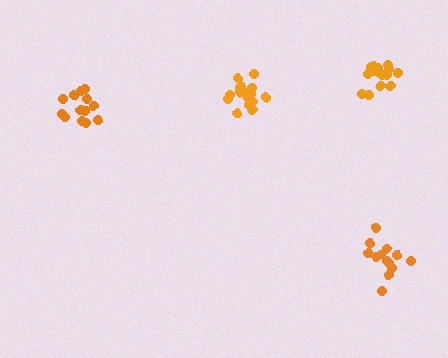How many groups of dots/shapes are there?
There are 4 groups.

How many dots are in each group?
Group 1: 16 dots, Group 2: 13 dots, Group 3: 14 dots, Group 4: 13 dots (56 total).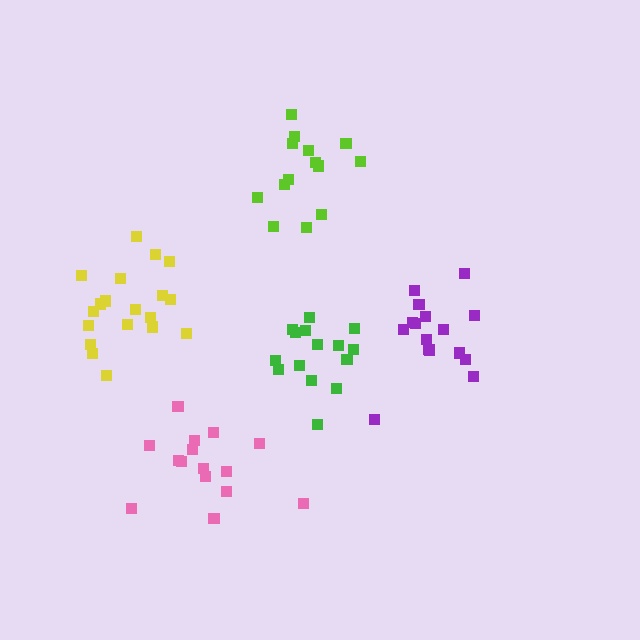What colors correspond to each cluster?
The clusters are colored: pink, purple, lime, green, yellow.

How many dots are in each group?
Group 1: 15 dots, Group 2: 16 dots, Group 3: 14 dots, Group 4: 15 dots, Group 5: 19 dots (79 total).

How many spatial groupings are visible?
There are 5 spatial groupings.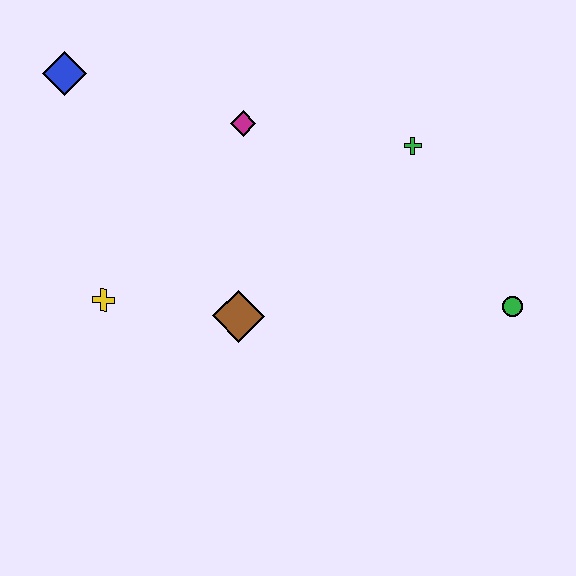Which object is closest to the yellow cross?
The brown diamond is closest to the yellow cross.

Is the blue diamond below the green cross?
No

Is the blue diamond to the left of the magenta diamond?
Yes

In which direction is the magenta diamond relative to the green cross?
The magenta diamond is to the left of the green cross.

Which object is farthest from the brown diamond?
The blue diamond is farthest from the brown diamond.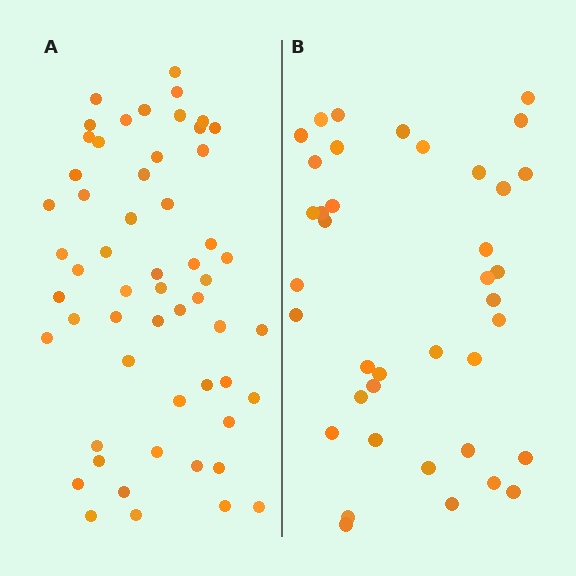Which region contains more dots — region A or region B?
Region A (the left region) has more dots.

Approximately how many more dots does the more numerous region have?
Region A has approximately 15 more dots than region B.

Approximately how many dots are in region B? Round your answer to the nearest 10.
About 40 dots. (The exact count is 39, which rounds to 40.)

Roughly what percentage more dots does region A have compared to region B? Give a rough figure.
About 45% more.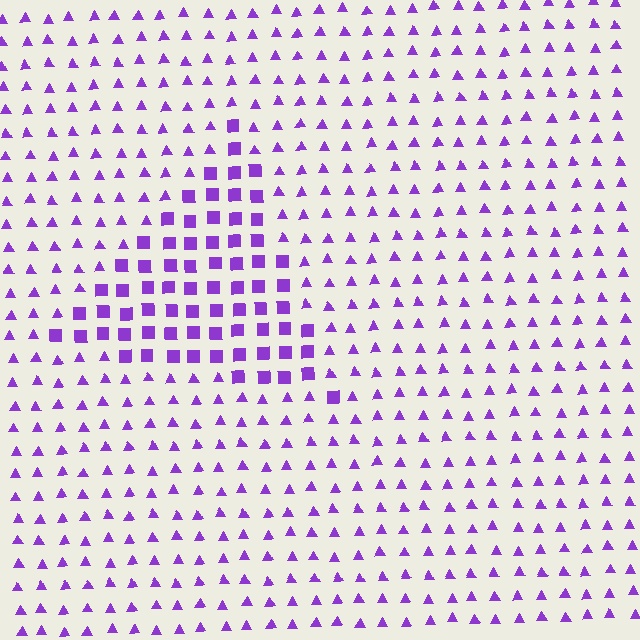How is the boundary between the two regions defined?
The boundary is defined by a change in element shape: squares inside vs. triangles outside. All elements share the same color and spacing.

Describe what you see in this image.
The image is filled with small purple elements arranged in a uniform grid. A triangle-shaped region contains squares, while the surrounding area contains triangles. The boundary is defined purely by the change in element shape.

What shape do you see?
I see a triangle.